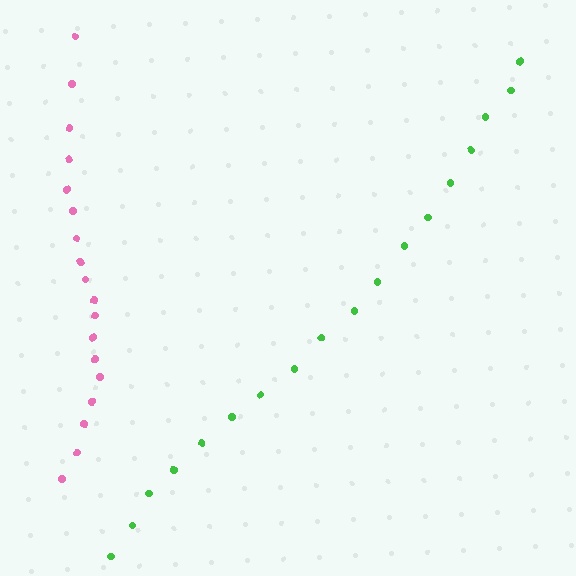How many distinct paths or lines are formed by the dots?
There are 2 distinct paths.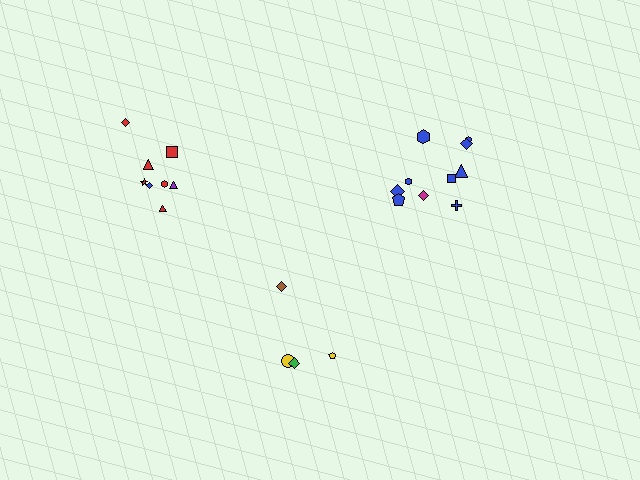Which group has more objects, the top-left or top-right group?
The top-right group.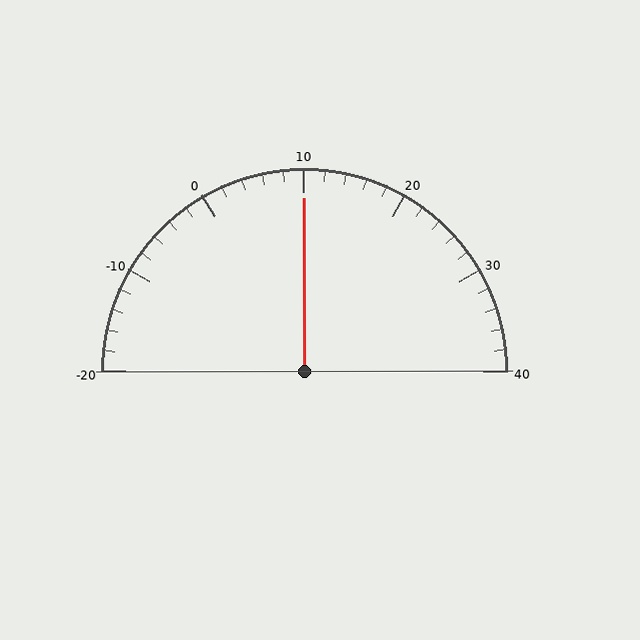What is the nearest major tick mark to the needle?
The nearest major tick mark is 10.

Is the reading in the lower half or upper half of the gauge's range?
The reading is in the upper half of the range (-20 to 40).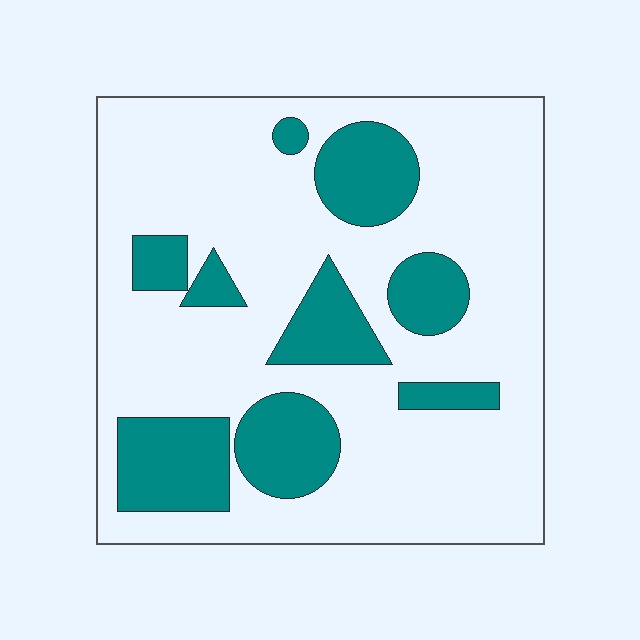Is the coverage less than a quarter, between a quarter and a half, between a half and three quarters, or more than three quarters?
Less than a quarter.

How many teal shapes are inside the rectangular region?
9.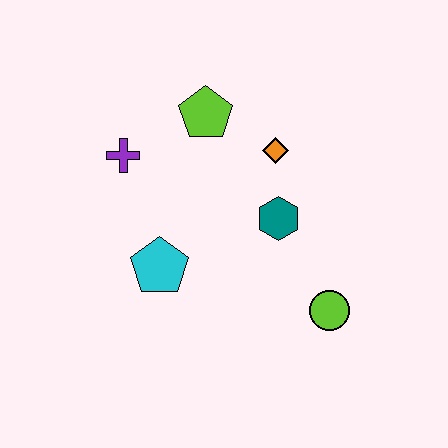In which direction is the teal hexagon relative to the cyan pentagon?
The teal hexagon is to the right of the cyan pentagon.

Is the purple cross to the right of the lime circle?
No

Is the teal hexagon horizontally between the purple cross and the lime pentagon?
No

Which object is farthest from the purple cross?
The lime circle is farthest from the purple cross.